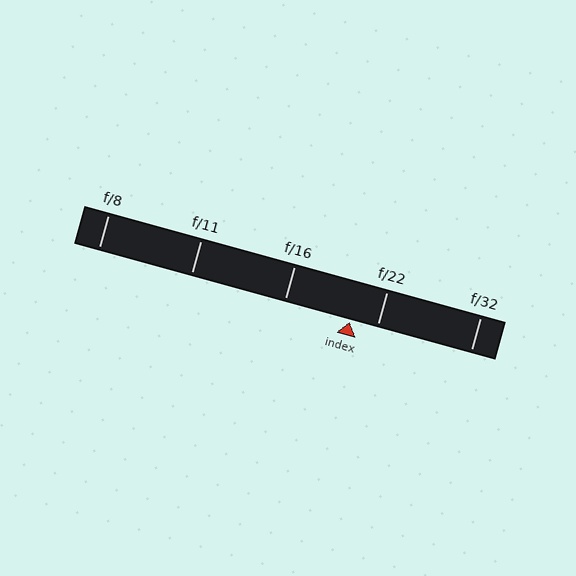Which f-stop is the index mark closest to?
The index mark is closest to f/22.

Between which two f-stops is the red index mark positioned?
The index mark is between f/16 and f/22.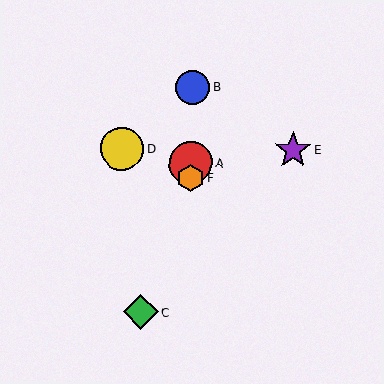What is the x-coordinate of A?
Object A is at x≈191.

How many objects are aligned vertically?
3 objects (A, B, F) are aligned vertically.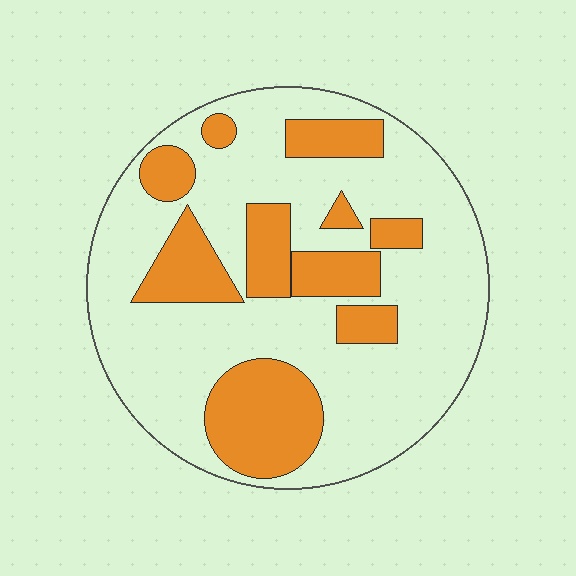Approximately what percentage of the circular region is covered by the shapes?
Approximately 30%.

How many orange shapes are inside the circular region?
10.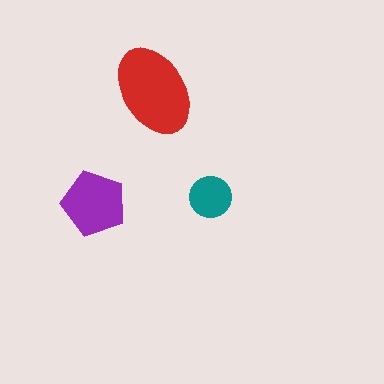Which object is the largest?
The red ellipse.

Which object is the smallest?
The teal circle.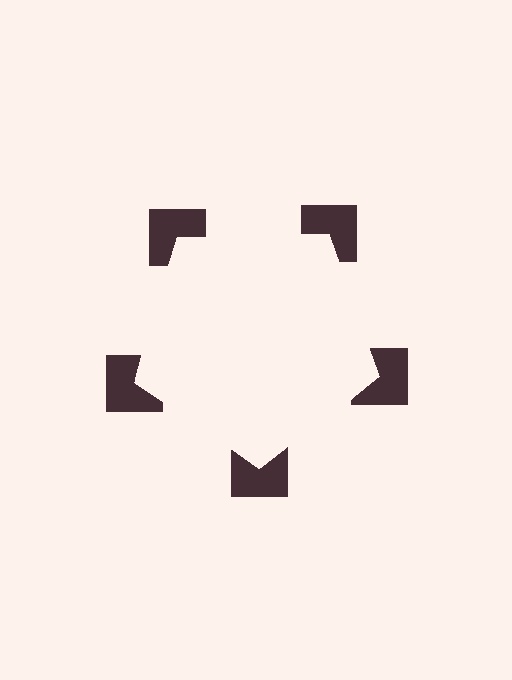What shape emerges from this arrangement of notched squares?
An illusory pentagon — its edges are inferred from the aligned wedge cuts in the notched squares, not physically drawn.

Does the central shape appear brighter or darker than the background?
It typically appears slightly brighter than the background, even though no actual brightness change is drawn.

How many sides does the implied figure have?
5 sides.